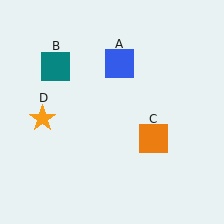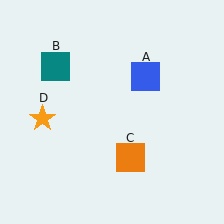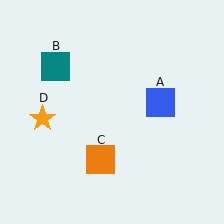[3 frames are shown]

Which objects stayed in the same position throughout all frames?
Teal square (object B) and orange star (object D) remained stationary.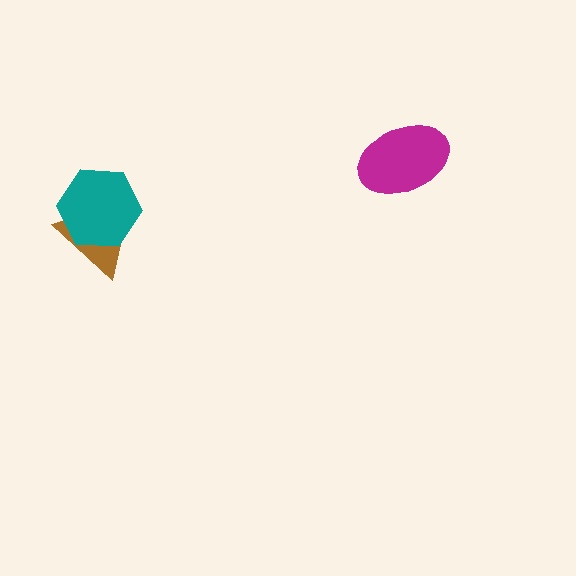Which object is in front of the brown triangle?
The teal hexagon is in front of the brown triangle.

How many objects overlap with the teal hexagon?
1 object overlaps with the teal hexagon.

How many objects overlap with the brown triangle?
1 object overlaps with the brown triangle.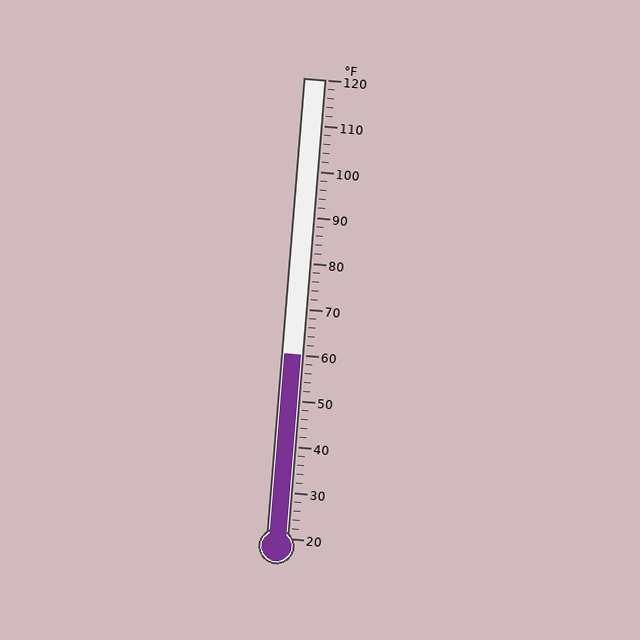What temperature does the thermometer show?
The thermometer shows approximately 60°F.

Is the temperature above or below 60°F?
The temperature is at 60°F.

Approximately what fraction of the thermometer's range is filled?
The thermometer is filled to approximately 40% of its range.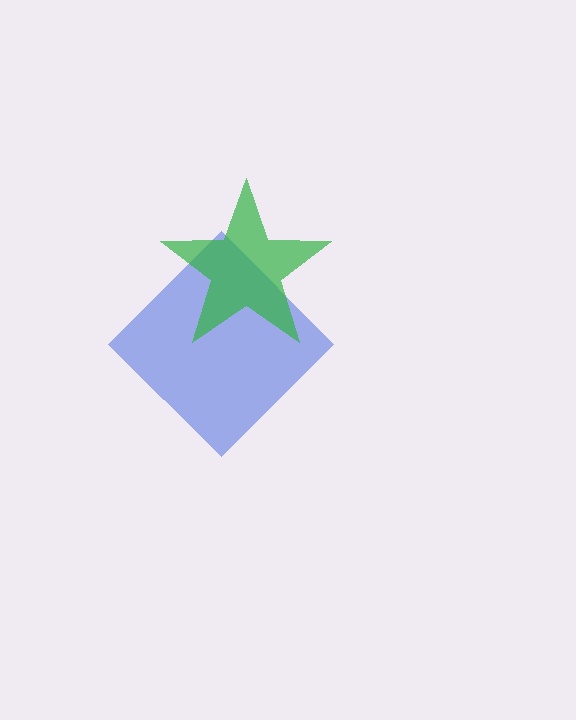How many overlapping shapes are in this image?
There are 2 overlapping shapes in the image.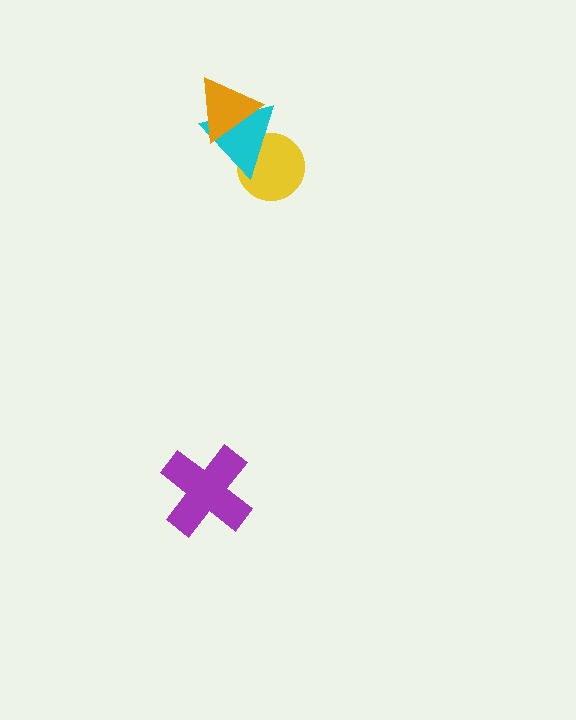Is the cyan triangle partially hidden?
Yes, it is partially covered by another shape.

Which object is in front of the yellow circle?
The cyan triangle is in front of the yellow circle.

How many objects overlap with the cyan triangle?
2 objects overlap with the cyan triangle.